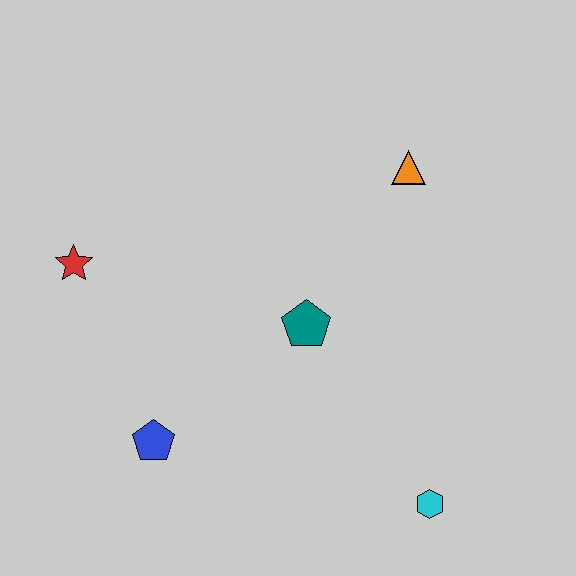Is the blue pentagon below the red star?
Yes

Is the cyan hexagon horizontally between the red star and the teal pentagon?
No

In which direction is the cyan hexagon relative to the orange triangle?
The cyan hexagon is below the orange triangle.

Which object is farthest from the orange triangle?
The blue pentagon is farthest from the orange triangle.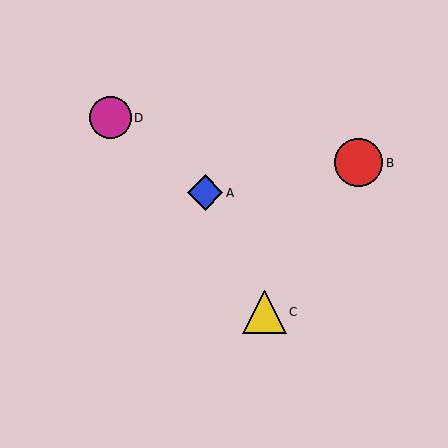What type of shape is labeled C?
Shape C is a yellow triangle.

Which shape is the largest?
The red circle (labeled B) is the largest.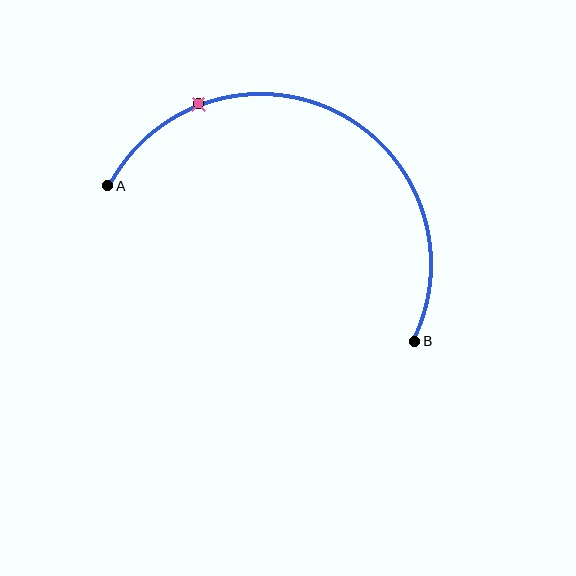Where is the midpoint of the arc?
The arc midpoint is the point on the curve farthest from the straight line joining A and B. It sits above that line.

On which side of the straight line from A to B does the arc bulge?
The arc bulges above the straight line connecting A and B.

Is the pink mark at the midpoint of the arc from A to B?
No. The pink mark lies on the arc but is closer to endpoint A. The arc midpoint would be at the point on the curve equidistant along the arc from both A and B.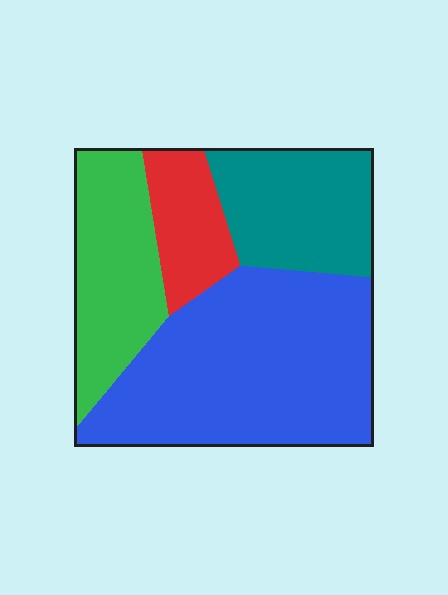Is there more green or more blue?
Blue.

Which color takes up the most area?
Blue, at roughly 45%.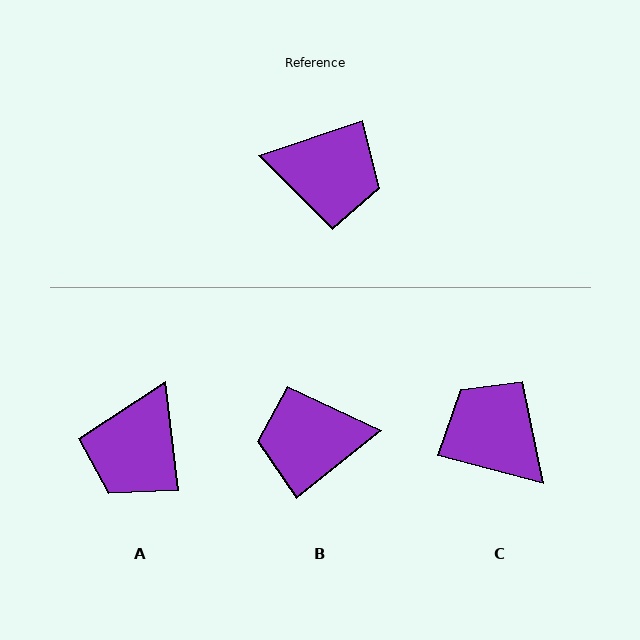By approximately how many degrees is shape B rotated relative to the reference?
Approximately 160 degrees clockwise.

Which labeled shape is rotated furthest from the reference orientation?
B, about 160 degrees away.